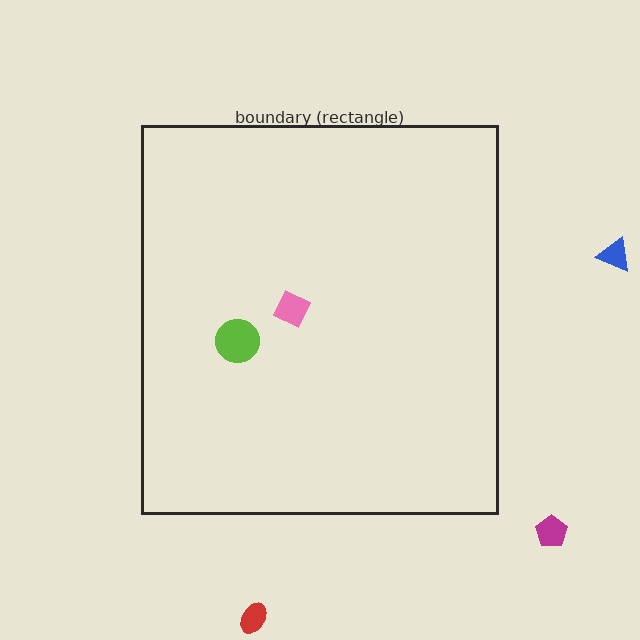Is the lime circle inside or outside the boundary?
Inside.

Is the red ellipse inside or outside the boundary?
Outside.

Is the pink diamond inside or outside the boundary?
Inside.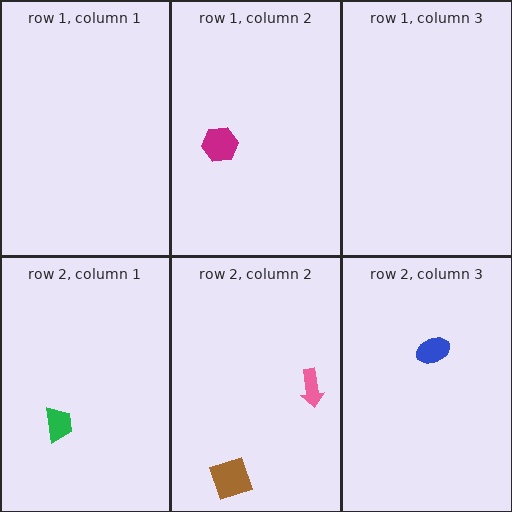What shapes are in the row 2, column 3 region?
The blue ellipse.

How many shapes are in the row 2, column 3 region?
1.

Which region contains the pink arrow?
The row 2, column 2 region.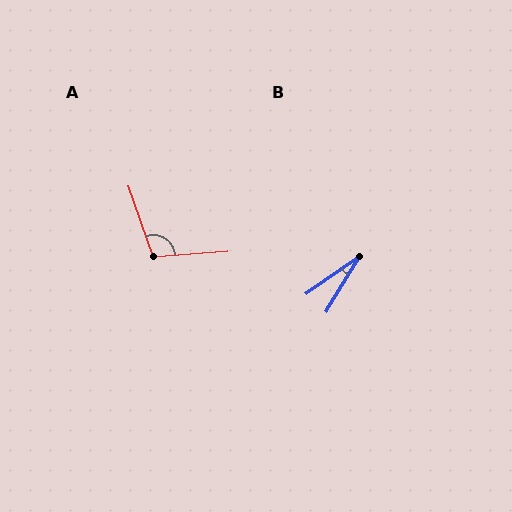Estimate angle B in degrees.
Approximately 24 degrees.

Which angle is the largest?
A, at approximately 105 degrees.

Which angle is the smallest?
B, at approximately 24 degrees.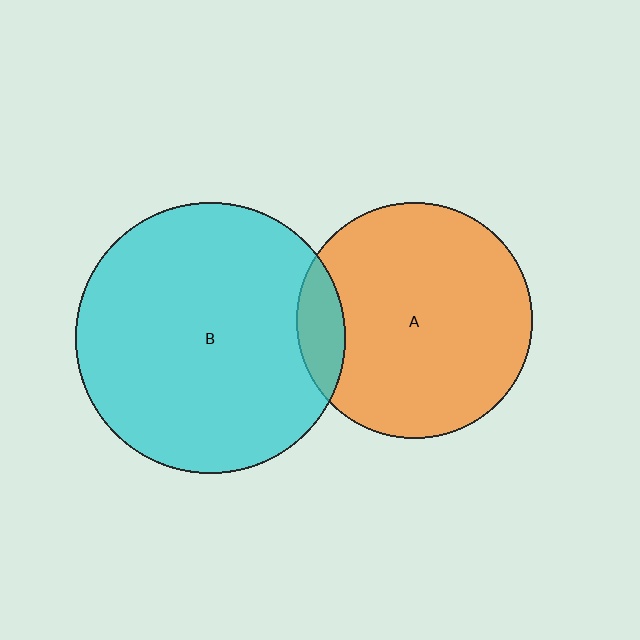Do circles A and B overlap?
Yes.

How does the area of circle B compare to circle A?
Approximately 1.3 times.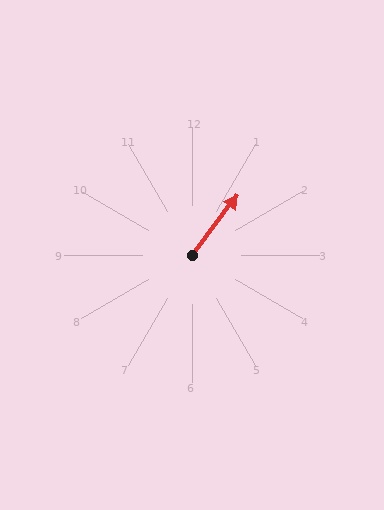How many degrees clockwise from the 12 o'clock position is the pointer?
Approximately 37 degrees.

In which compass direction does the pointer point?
Northeast.